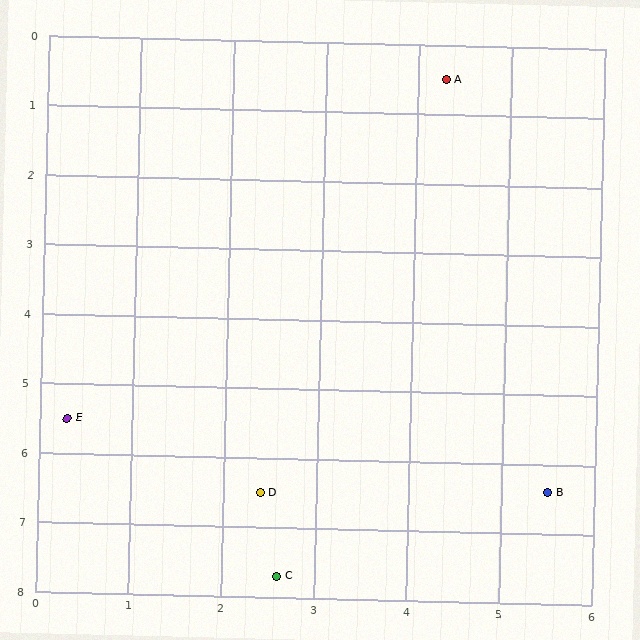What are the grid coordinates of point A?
Point A is at approximately (4.3, 0.5).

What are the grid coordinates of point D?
Point D is at approximately (2.4, 6.5).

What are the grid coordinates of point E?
Point E is at approximately (0.3, 5.5).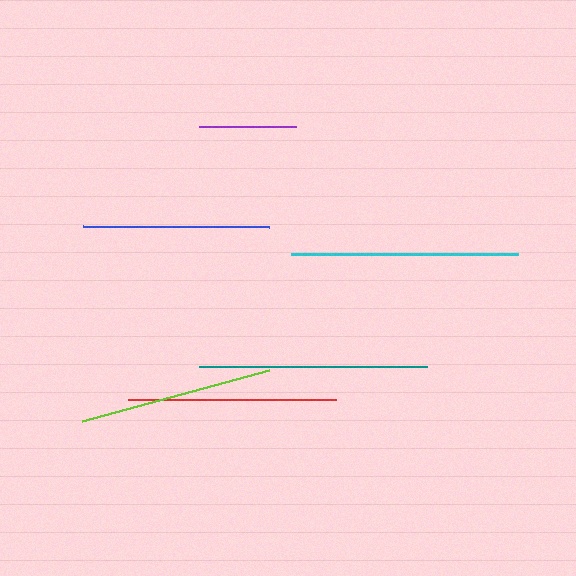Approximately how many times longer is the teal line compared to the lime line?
The teal line is approximately 1.2 times the length of the lime line.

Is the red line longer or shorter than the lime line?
The red line is longer than the lime line.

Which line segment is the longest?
The teal line is the longest at approximately 228 pixels.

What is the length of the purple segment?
The purple segment is approximately 97 pixels long.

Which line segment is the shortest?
The purple line is the shortest at approximately 97 pixels.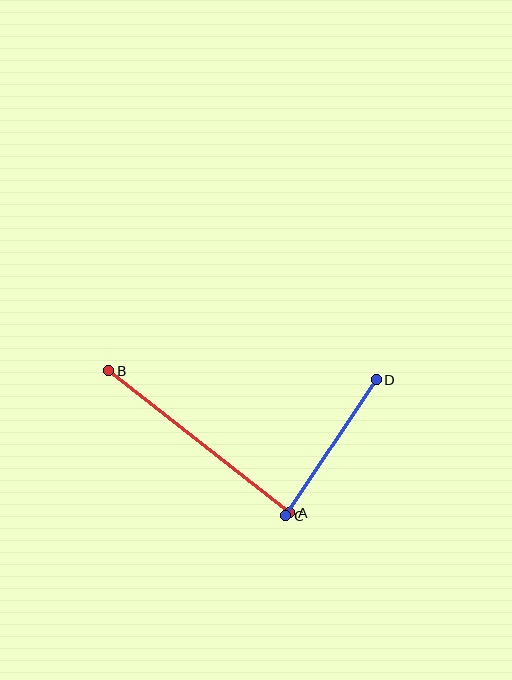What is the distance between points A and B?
The distance is approximately 230 pixels.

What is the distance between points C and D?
The distance is approximately 163 pixels.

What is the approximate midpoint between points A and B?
The midpoint is at approximately (199, 442) pixels.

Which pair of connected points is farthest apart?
Points A and B are farthest apart.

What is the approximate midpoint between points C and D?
The midpoint is at approximately (331, 448) pixels.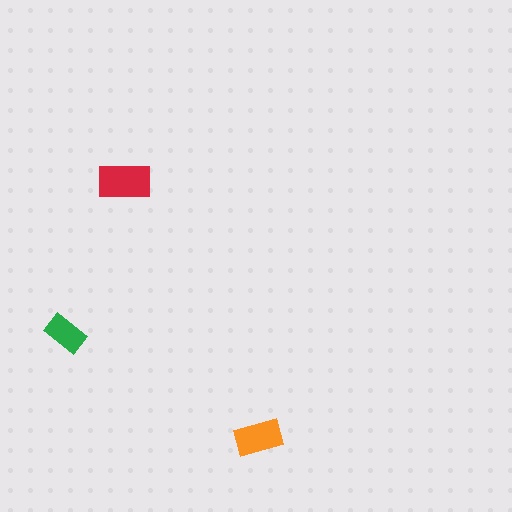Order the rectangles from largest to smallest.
the red one, the orange one, the green one.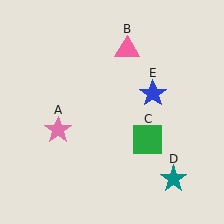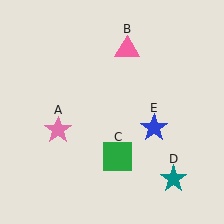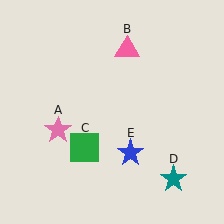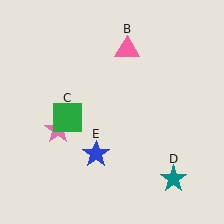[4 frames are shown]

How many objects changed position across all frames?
2 objects changed position: green square (object C), blue star (object E).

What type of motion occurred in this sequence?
The green square (object C), blue star (object E) rotated clockwise around the center of the scene.